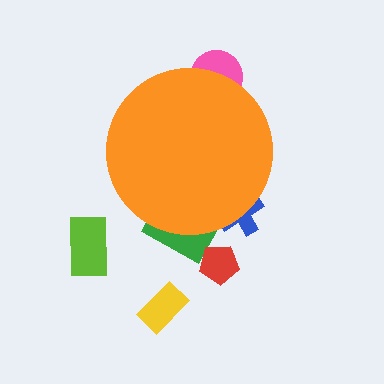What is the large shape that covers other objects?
An orange circle.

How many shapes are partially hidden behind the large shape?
3 shapes are partially hidden.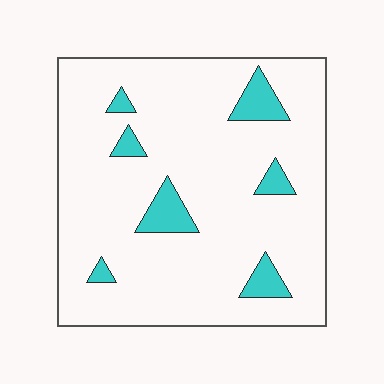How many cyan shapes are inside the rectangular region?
7.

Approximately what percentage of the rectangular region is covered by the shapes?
Approximately 10%.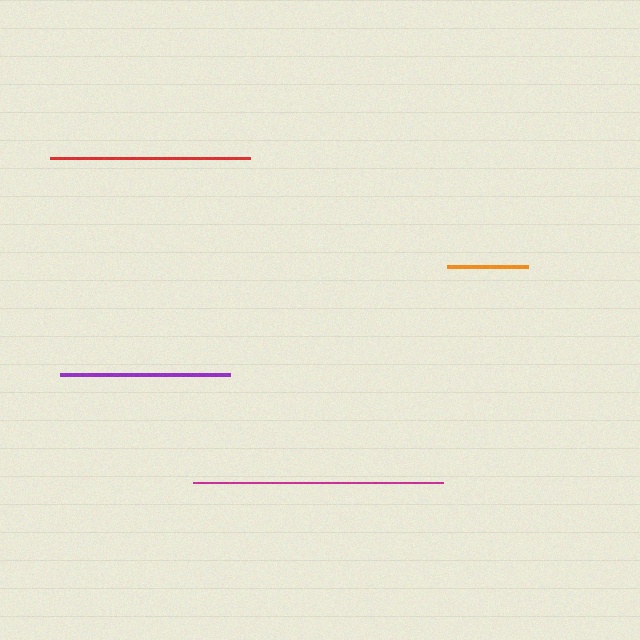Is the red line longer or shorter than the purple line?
The red line is longer than the purple line.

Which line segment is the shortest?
The orange line is the shortest at approximately 81 pixels.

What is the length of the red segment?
The red segment is approximately 201 pixels long.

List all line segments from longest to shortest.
From longest to shortest: magenta, red, purple, orange.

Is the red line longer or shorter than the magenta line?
The magenta line is longer than the red line.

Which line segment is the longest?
The magenta line is the longest at approximately 250 pixels.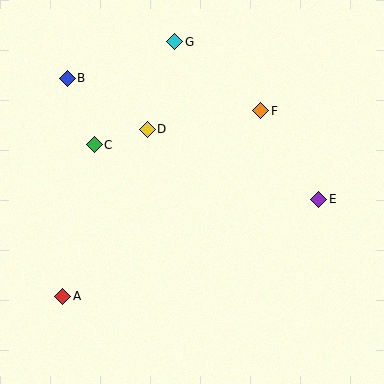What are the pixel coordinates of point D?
Point D is at (147, 129).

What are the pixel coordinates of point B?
Point B is at (67, 78).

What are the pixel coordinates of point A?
Point A is at (63, 296).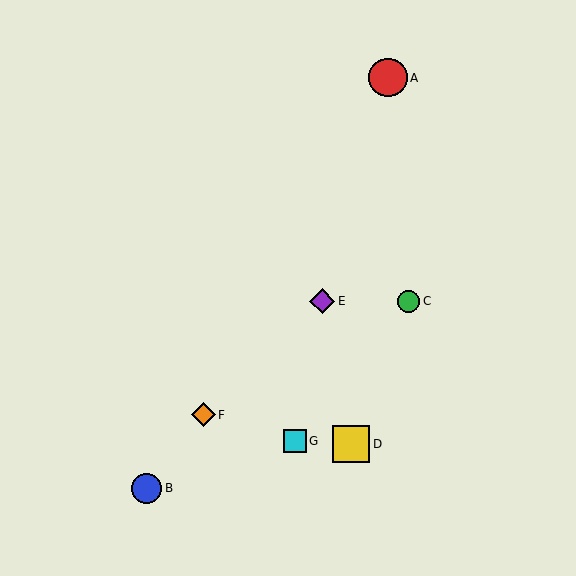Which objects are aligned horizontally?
Objects C, E are aligned horizontally.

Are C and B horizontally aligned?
No, C is at y≈301 and B is at y≈488.